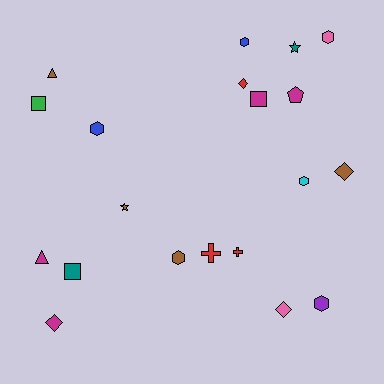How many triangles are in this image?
There are 2 triangles.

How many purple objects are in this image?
There is 1 purple object.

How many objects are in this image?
There are 20 objects.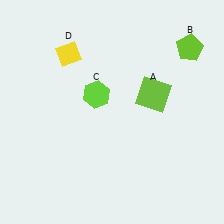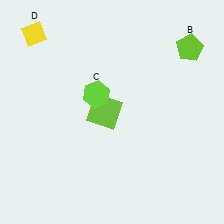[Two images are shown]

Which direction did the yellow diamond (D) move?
The yellow diamond (D) moved left.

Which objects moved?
The objects that moved are: the lime square (A), the yellow diamond (D).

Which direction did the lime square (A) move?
The lime square (A) moved left.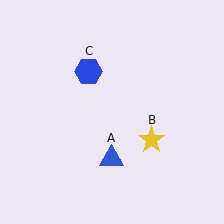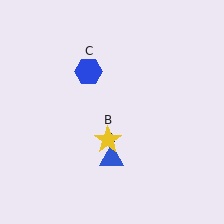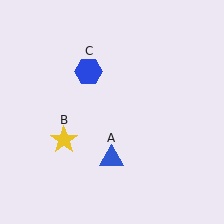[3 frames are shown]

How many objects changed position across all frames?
1 object changed position: yellow star (object B).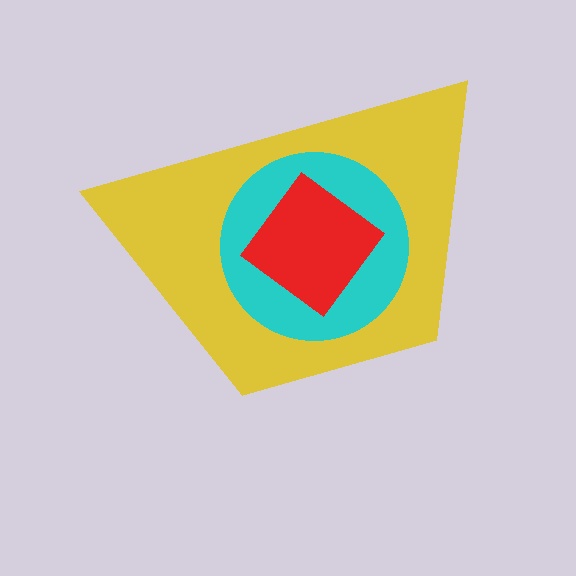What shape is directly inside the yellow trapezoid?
The cyan circle.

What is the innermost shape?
The red diamond.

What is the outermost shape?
The yellow trapezoid.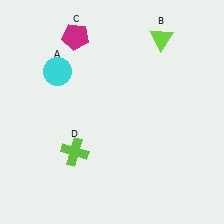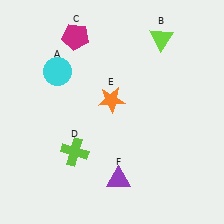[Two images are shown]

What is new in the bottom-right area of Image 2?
A purple triangle (F) was added in the bottom-right area of Image 2.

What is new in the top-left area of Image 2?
An orange star (E) was added in the top-left area of Image 2.